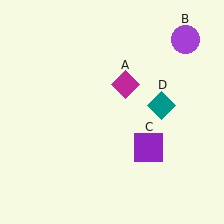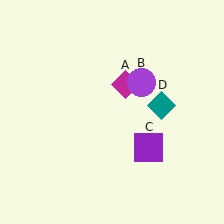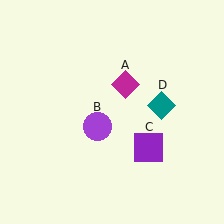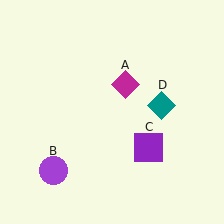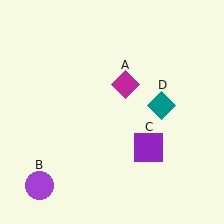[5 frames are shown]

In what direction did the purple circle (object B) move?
The purple circle (object B) moved down and to the left.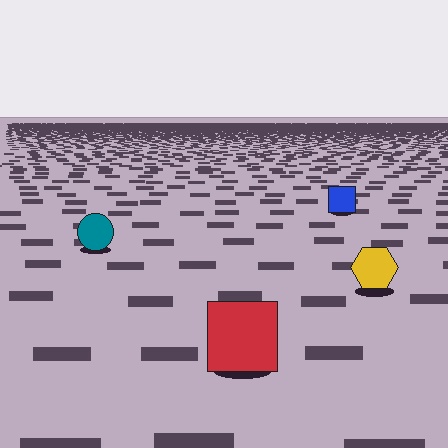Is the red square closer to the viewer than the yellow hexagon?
Yes. The red square is closer — you can tell from the texture gradient: the ground texture is coarser near it.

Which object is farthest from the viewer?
The blue square is farthest from the viewer. It appears smaller and the ground texture around it is denser.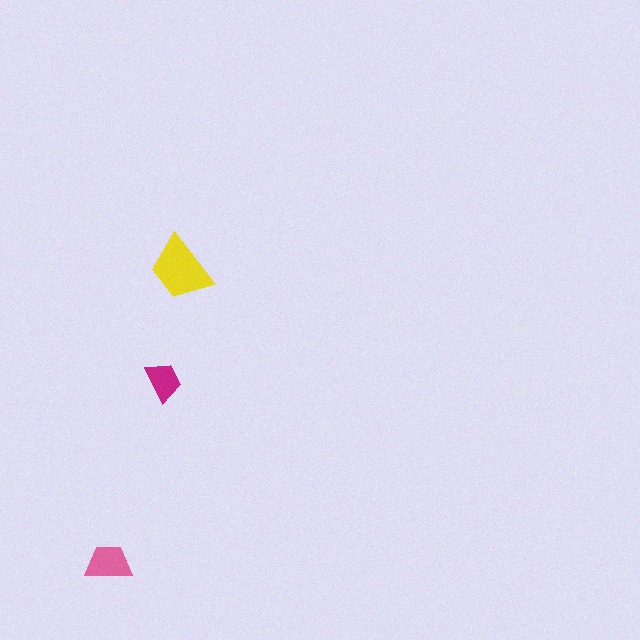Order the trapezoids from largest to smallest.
the yellow one, the pink one, the magenta one.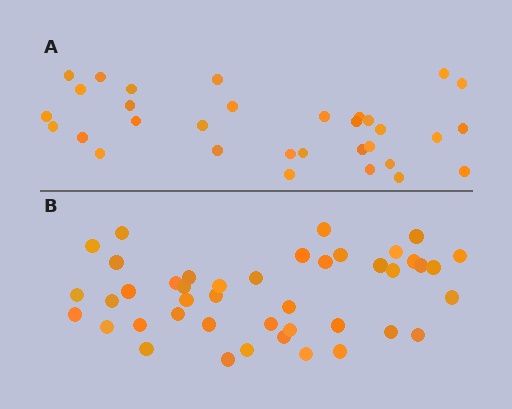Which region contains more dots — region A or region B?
Region B (the bottom region) has more dots.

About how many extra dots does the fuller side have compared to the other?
Region B has roughly 12 or so more dots than region A.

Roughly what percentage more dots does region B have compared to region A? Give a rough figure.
About 35% more.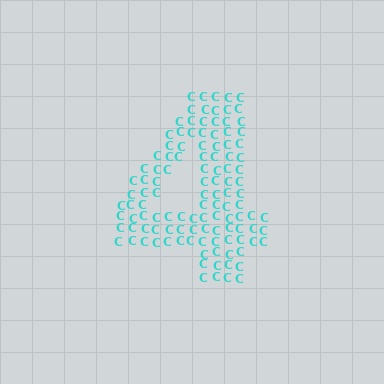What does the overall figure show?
The overall figure shows the digit 4.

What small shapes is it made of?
It is made of small letter C's.